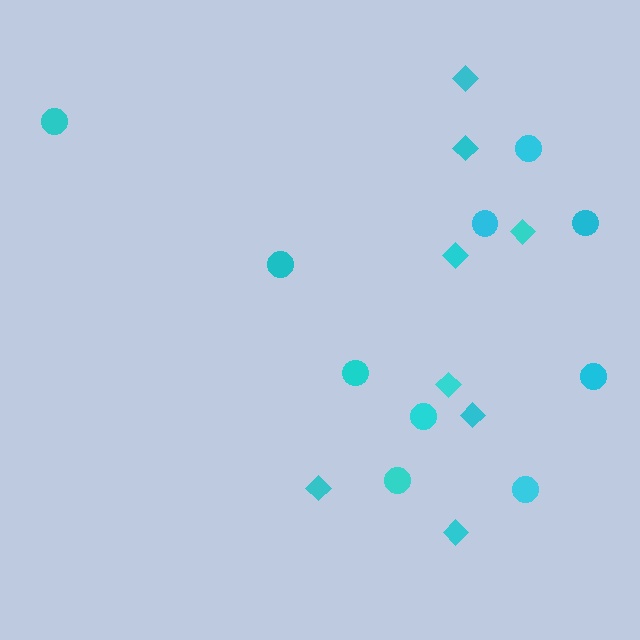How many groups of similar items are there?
There are 2 groups: one group of diamonds (8) and one group of circles (10).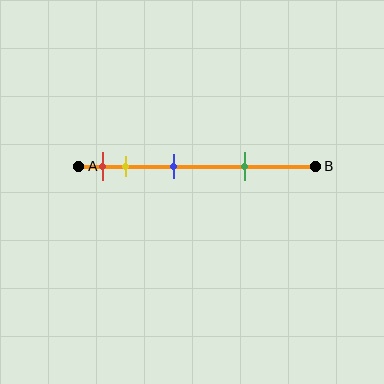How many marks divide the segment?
There are 4 marks dividing the segment.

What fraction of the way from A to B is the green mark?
The green mark is approximately 70% (0.7) of the way from A to B.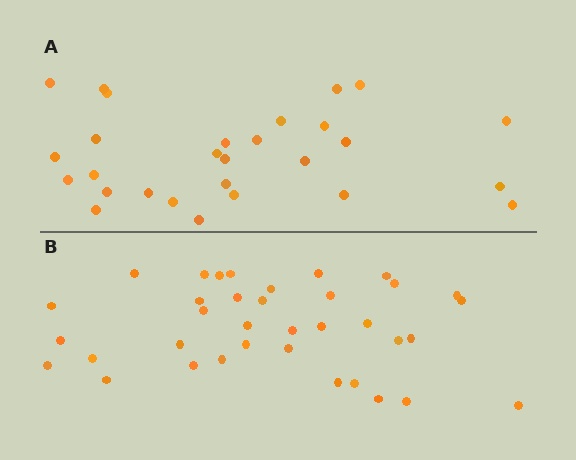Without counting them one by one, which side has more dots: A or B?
Region B (the bottom region) has more dots.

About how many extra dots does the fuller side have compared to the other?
Region B has roughly 8 or so more dots than region A.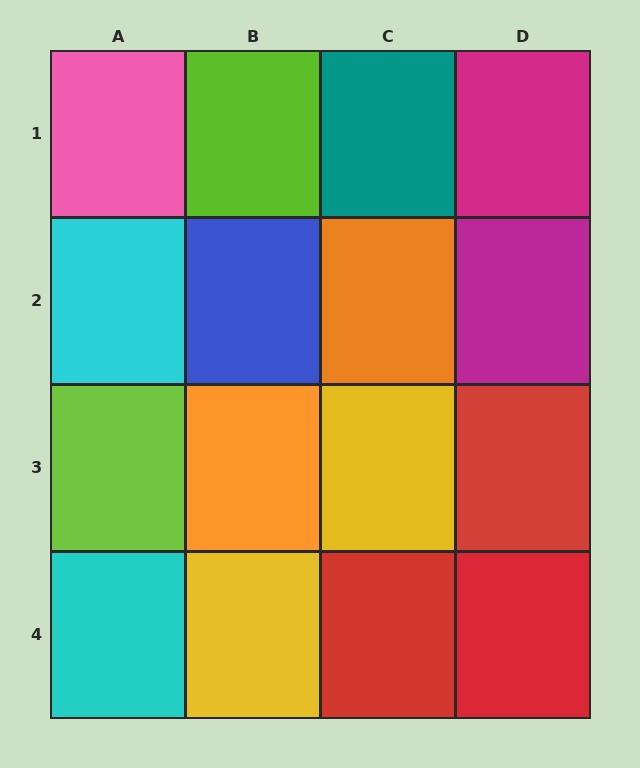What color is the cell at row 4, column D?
Red.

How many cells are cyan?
2 cells are cyan.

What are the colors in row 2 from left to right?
Cyan, blue, orange, magenta.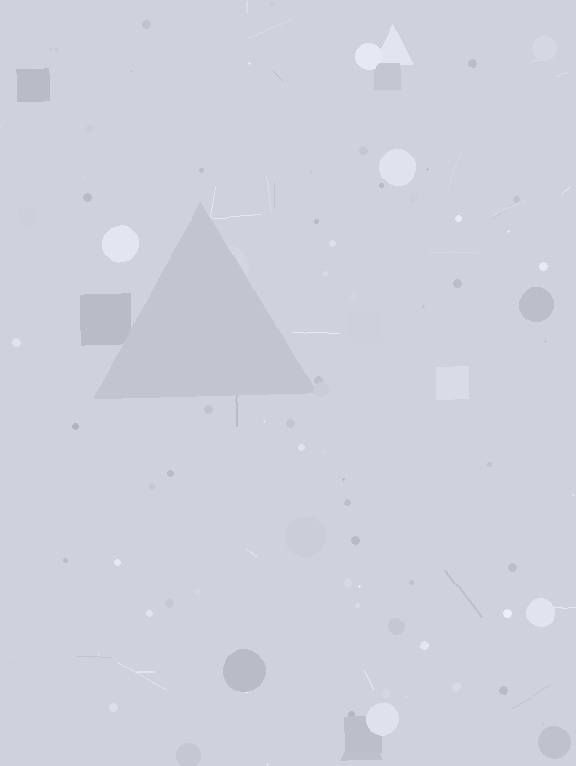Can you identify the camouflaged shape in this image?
The camouflaged shape is a triangle.